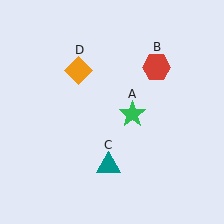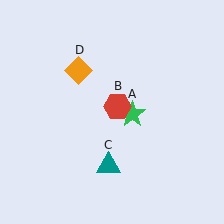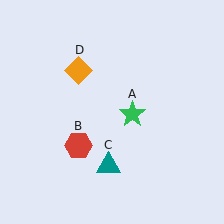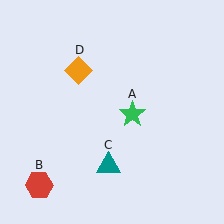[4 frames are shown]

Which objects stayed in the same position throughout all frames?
Green star (object A) and teal triangle (object C) and orange diamond (object D) remained stationary.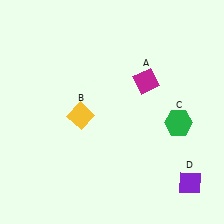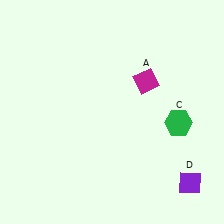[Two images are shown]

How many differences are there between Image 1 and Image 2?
There is 1 difference between the two images.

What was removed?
The yellow diamond (B) was removed in Image 2.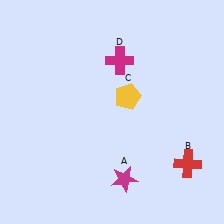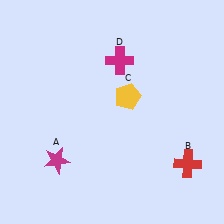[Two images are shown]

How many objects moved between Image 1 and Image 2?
1 object moved between the two images.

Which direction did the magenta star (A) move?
The magenta star (A) moved left.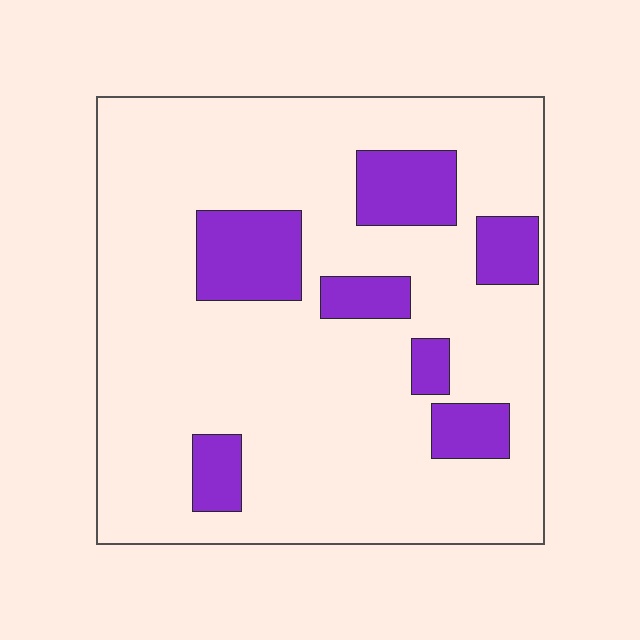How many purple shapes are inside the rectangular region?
7.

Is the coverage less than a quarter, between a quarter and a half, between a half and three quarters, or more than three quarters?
Less than a quarter.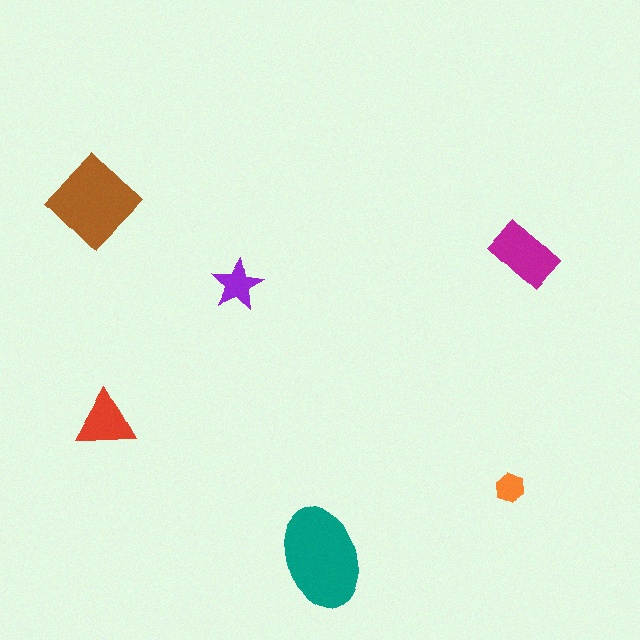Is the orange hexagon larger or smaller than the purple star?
Smaller.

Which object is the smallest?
The orange hexagon.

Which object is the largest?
The teal ellipse.